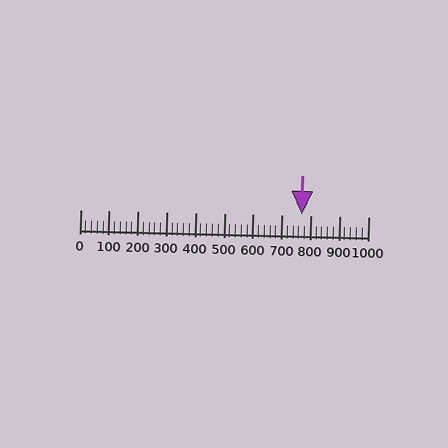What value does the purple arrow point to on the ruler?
The purple arrow points to approximately 771.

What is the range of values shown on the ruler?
The ruler shows values from 0 to 1000.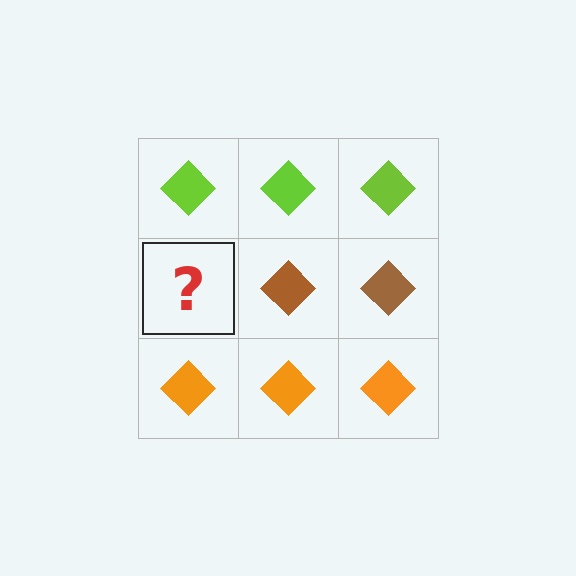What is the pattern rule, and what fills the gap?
The rule is that each row has a consistent color. The gap should be filled with a brown diamond.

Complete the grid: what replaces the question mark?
The question mark should be replaced with a brown diamond.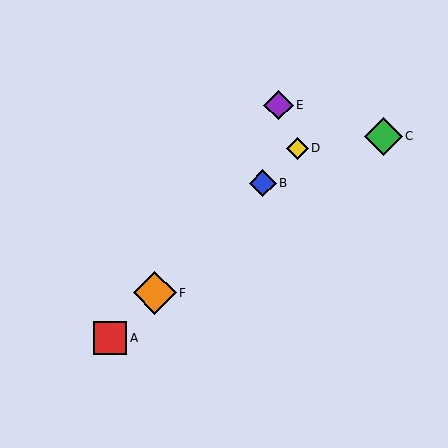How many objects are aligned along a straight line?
4 objects (A, B, D, F) are aligned along a straight line.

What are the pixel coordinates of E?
Object E is at (278, 105).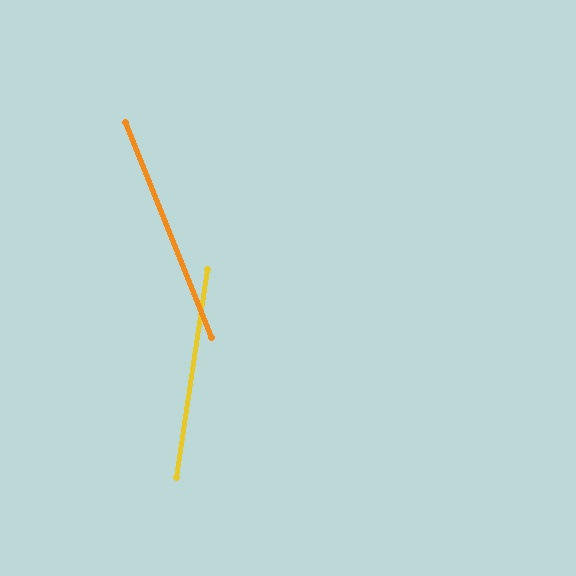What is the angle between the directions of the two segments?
Approximately 30 degrees.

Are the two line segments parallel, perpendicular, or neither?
Neither parallel nor perpendicular — they differ by about 30°.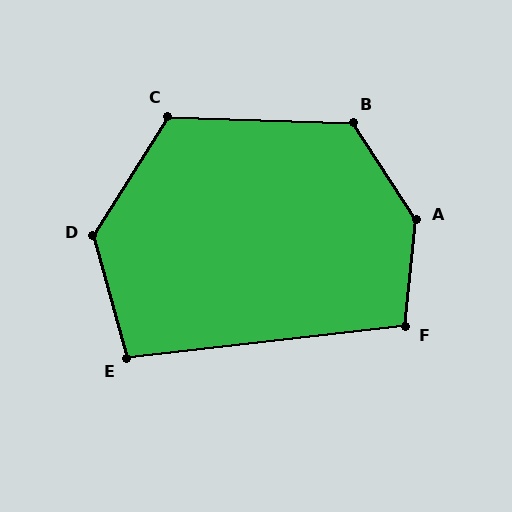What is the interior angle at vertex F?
Approximately 103 degrees (obtuse).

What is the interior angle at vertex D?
Approximately 132 degrees (obtuse).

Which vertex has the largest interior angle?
A, at approximately 140 degrees.